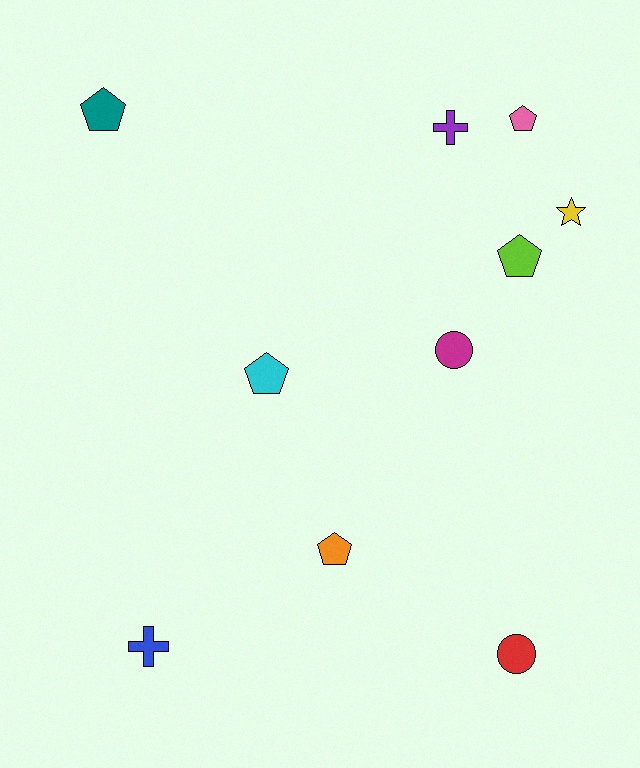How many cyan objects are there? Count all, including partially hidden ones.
There is 1 cyan object.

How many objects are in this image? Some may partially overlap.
There are 10 objects.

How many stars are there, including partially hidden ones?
There is 1 star.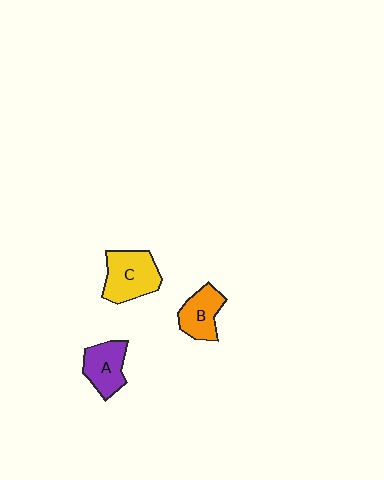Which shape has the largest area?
Shape C (yellow).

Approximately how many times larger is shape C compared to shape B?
Approximately 1.3 times.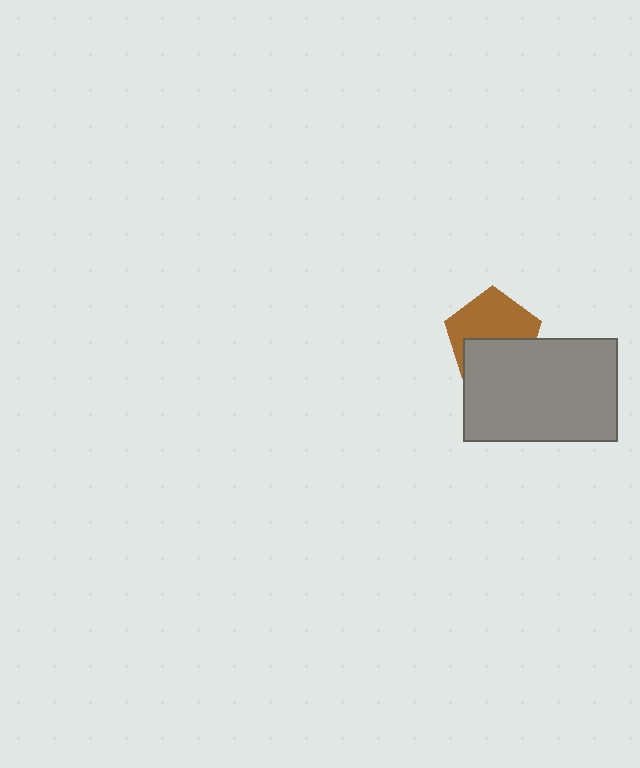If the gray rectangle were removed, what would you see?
You would see the complete brown pentagon.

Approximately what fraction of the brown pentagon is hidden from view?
Roughly 44% of the brown pentagon is hidden behind the gray rectangle.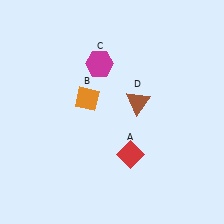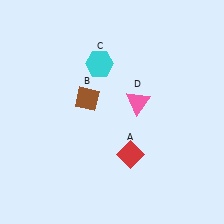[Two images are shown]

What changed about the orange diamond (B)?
In Image 1, B is orange. In Image 2, it changed to brown.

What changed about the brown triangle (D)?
In Image 1, D is brown. In Image 2, it changed to pink.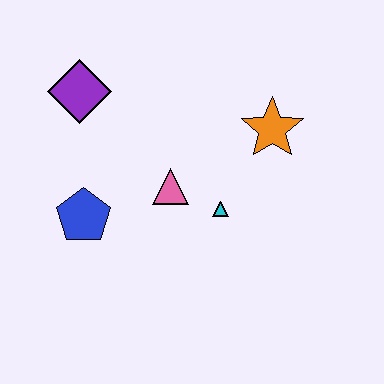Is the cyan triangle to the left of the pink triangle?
No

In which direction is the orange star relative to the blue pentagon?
The orange star is to the right of the blue pentagon.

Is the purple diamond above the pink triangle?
Yes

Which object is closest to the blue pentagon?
The pink triangle is closest to the blue pentagon.